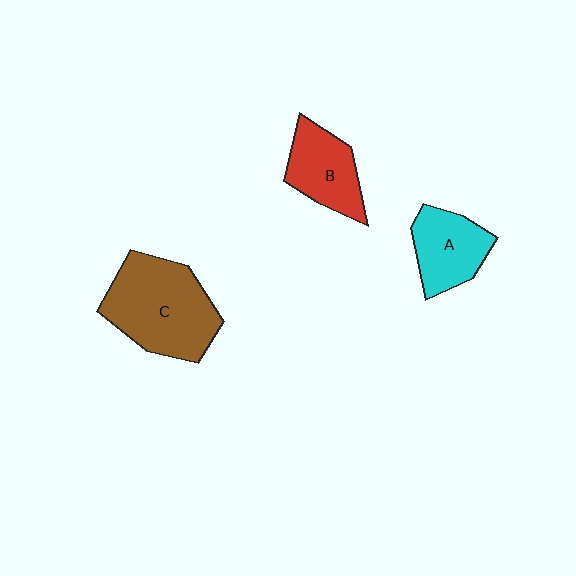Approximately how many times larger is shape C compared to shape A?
Approximately 1.7 times.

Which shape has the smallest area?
Shape A (cyan).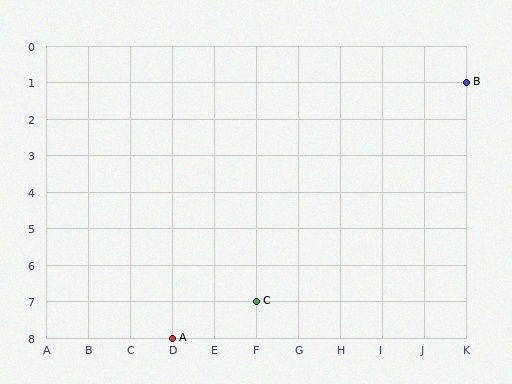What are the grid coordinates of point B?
Point B is at grid coordinates (K, 1).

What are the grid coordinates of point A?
Point A is at grid coordinates (D, 8).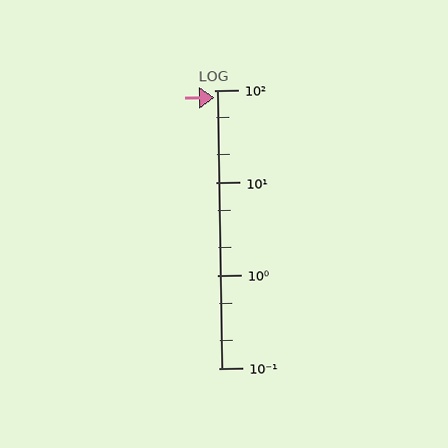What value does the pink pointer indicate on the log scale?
The pointer indicates approximately 83.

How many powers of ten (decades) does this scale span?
The scale spans 3 decades, from 0.1 to 100.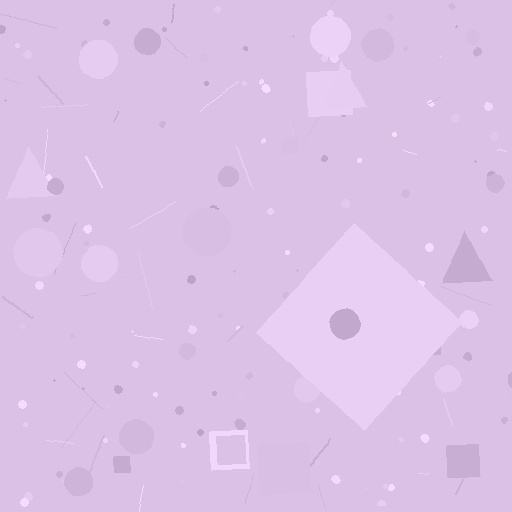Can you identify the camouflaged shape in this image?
The camouflaged shape is a diamond.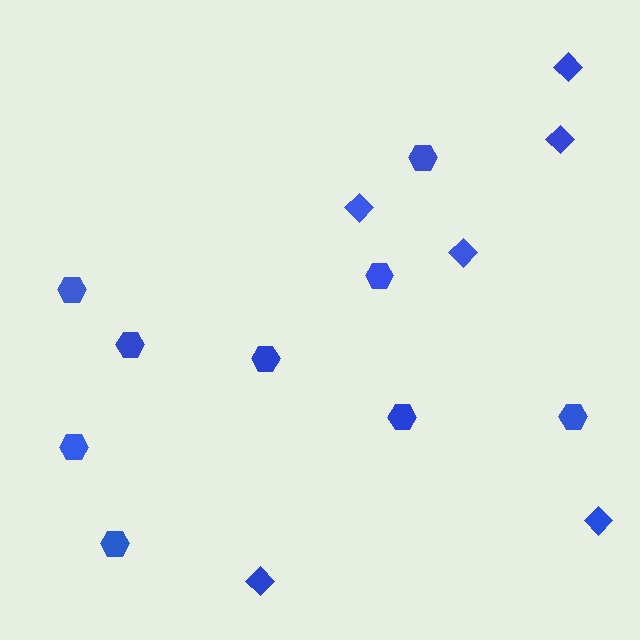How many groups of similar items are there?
There are 2 groups: one group of hexagons (9) and one group of diamonds (6).